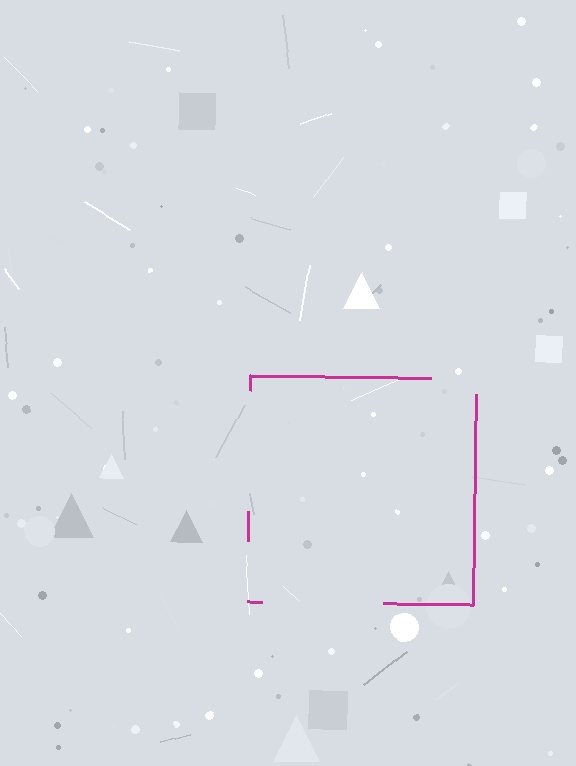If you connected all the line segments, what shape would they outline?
They would outline a square.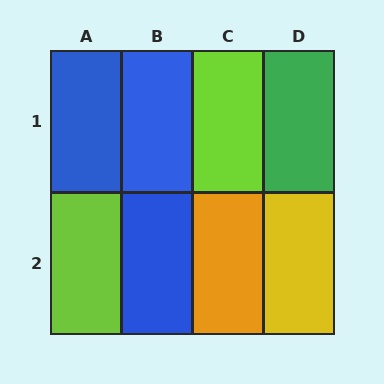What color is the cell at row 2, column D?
Yellow.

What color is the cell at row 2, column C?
Orange.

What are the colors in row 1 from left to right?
Blue, blue, lime, green.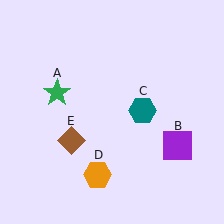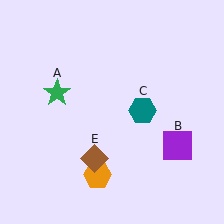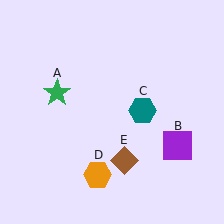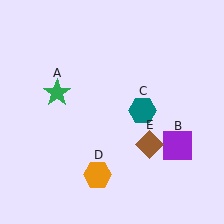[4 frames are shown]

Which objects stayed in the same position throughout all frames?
Green star (object A) and purple square (object B) and teal hexagon (object C) and orange hexagon (object D) remained stationary.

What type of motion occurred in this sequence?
The brown diamond (object E) rotated counterclockwise around the center of the scene.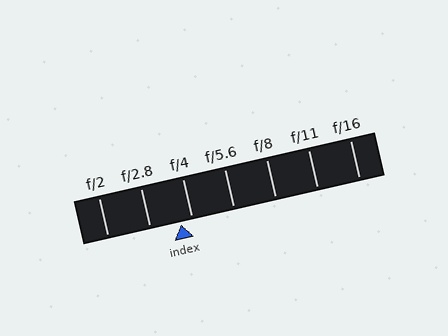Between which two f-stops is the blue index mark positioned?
The index mark is between f/2.8 and f/4.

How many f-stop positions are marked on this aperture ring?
There are 7 f-stop positions marked.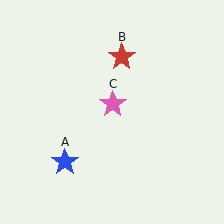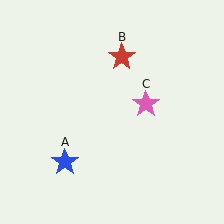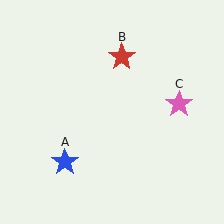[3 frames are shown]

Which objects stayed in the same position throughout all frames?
Blue star (object A) and red star (object B) remained stationary.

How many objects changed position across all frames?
1 object changed position: pink star (object C).